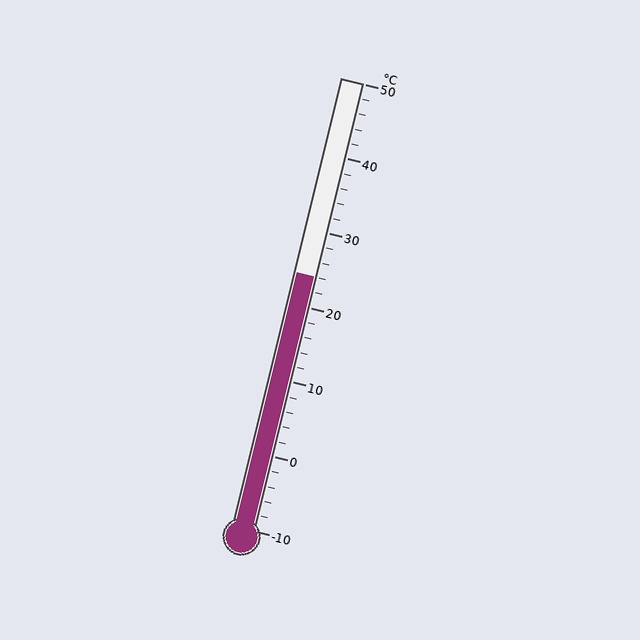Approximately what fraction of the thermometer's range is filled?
The thermometer is filled to approximately 55% of its range.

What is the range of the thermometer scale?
The thermometer scale ranges from -10°C to 50°C.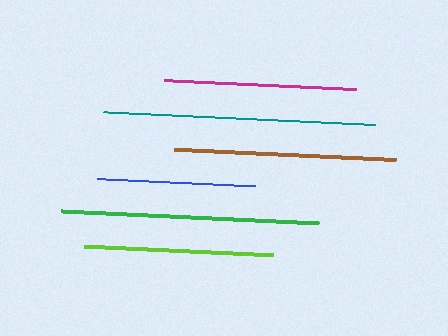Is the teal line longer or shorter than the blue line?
The teal line is longer than the blue line.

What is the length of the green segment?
The green segment is approximately 258 pixels long.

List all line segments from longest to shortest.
From longest to shortest: teal, green, brown, magenta, lime, blue.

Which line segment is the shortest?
The blue line is the shortest at approximately 157 pixels.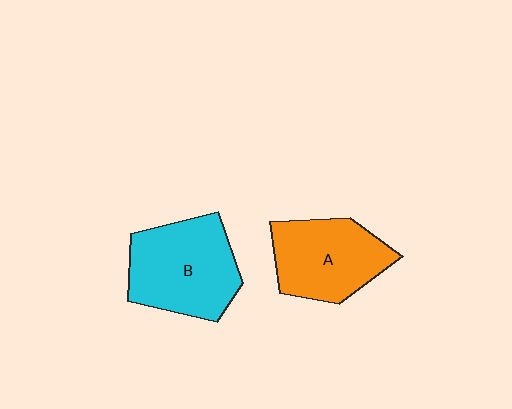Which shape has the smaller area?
Shape A (orange).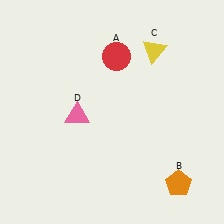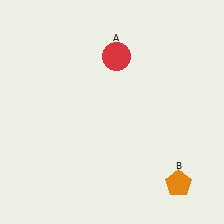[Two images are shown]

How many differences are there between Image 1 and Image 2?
There are 2 differences between the two images.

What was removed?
The yellow triangle (C), the pink triangle (D) were removed in Image 2.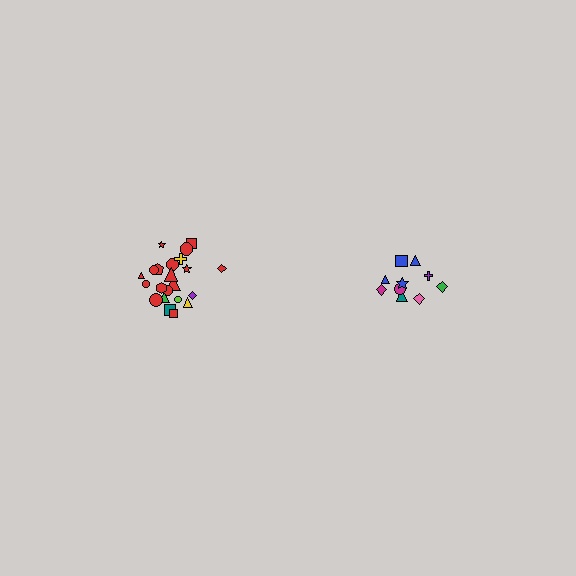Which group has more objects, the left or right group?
The left group.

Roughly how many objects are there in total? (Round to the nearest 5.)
Roughly 30 objects in total.